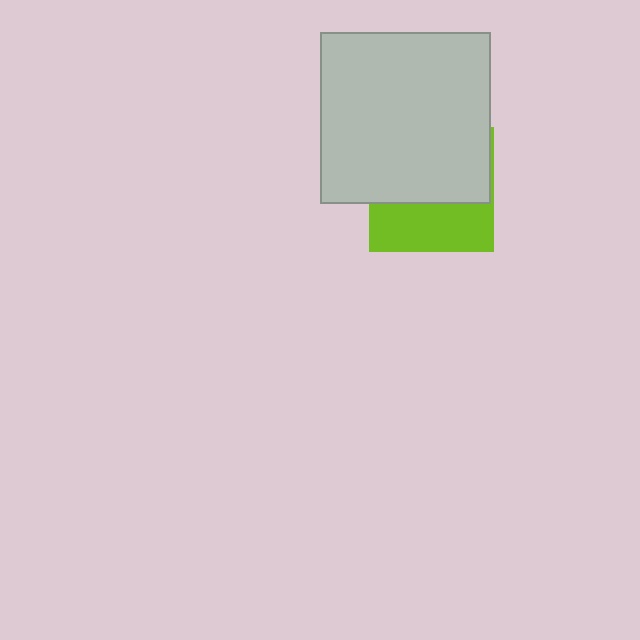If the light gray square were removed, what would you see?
You would see the complete lime square.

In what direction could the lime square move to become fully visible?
The lime square could move down. That would shift it out from behind the light gray square entirely.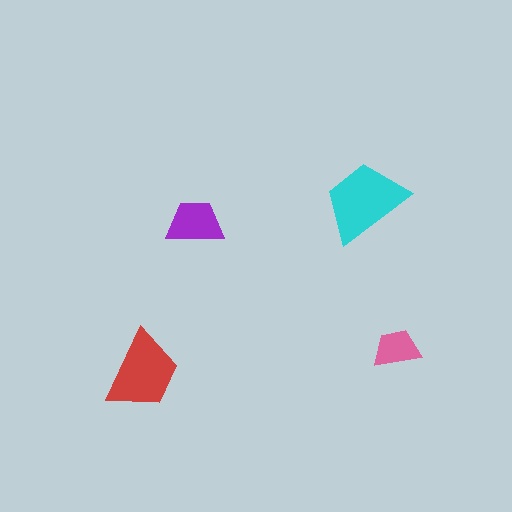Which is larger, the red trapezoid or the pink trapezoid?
The red one.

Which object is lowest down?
The red trapezoid is bottommost.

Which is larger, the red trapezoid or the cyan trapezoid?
The cyan one.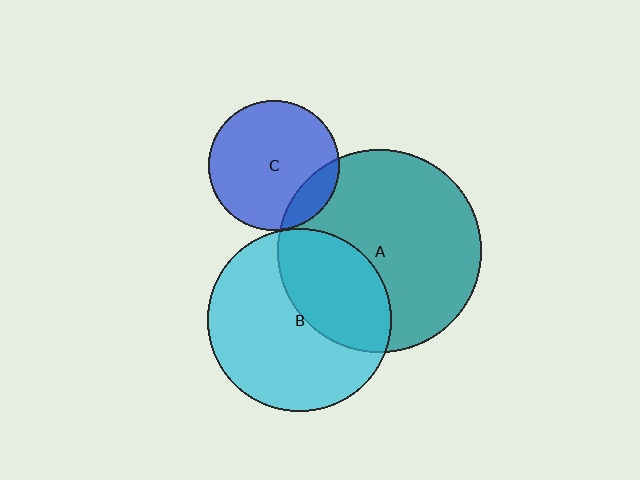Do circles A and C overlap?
Yes.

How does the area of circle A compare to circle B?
Approximately 1.2 times.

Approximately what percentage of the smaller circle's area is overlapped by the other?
Approximately 15%.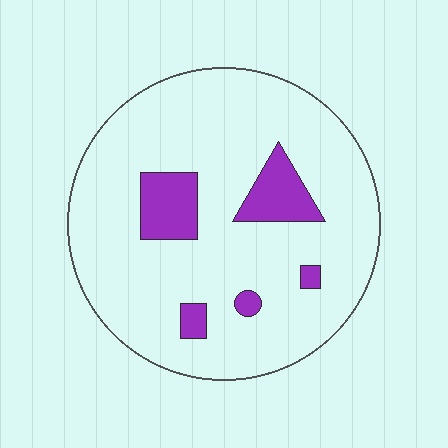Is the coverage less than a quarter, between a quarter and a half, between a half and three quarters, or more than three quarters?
Less than a quarter.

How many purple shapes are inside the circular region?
5.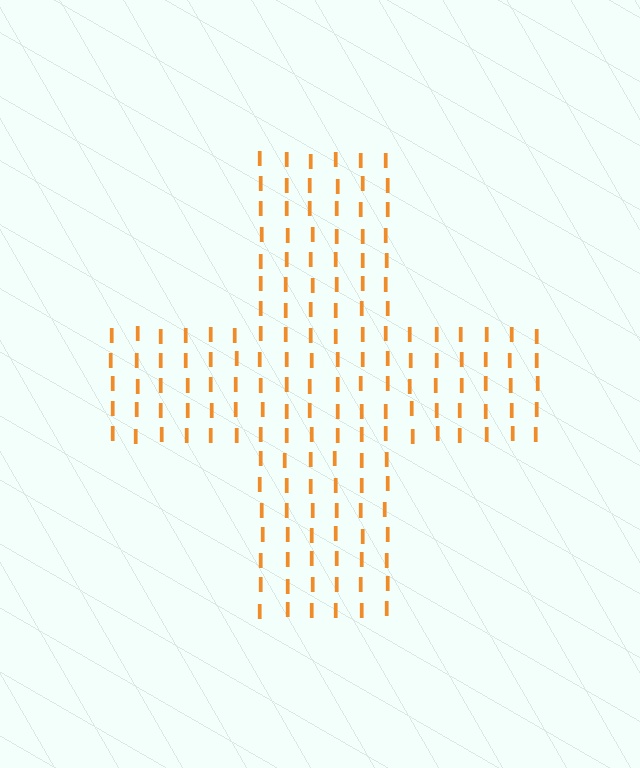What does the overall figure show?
The overall figure shows a cross.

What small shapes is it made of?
It is made of small letter I's.